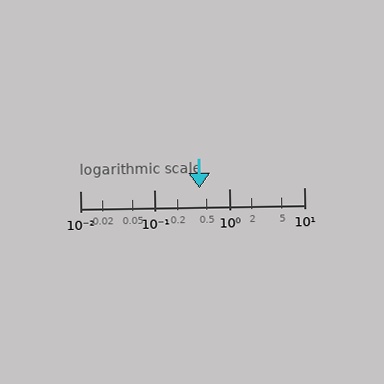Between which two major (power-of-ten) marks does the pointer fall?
The pointer is between 0.1 and 1.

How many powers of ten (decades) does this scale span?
The scale spans 3 decades, from 0.01 to 10.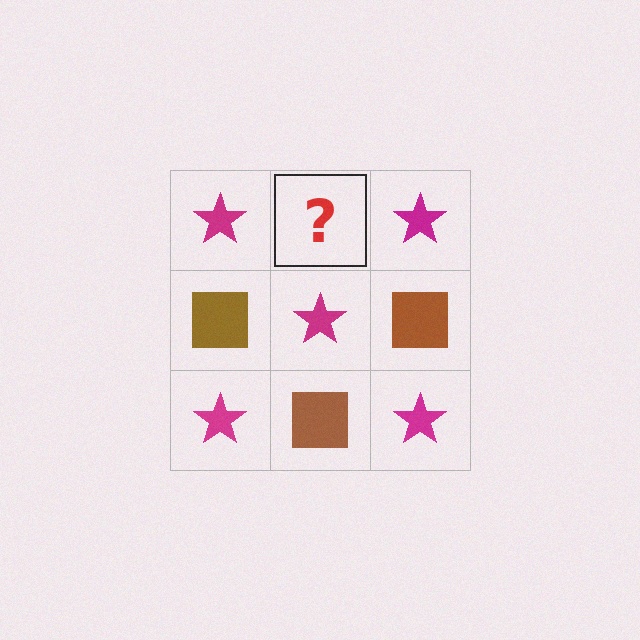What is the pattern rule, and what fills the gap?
The rule is that it alternates magenta star and brown square in a checkerboard pattern. The gap should be filled with a brown square.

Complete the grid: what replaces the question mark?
The question mark should be replaced with a brown square.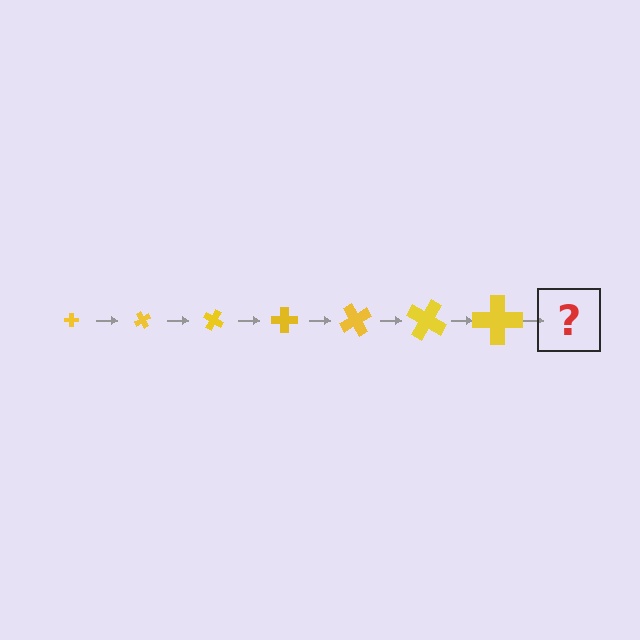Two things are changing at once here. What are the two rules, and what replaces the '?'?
The two rules are that the cross grows larger each step and it rotates 60 degrees each step. The '?' should be a cross, larger than the previous one and rotated 420 degrees from the start.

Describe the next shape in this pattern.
It should be a cross, larger than the previous one and rotated 420 degrees from the start.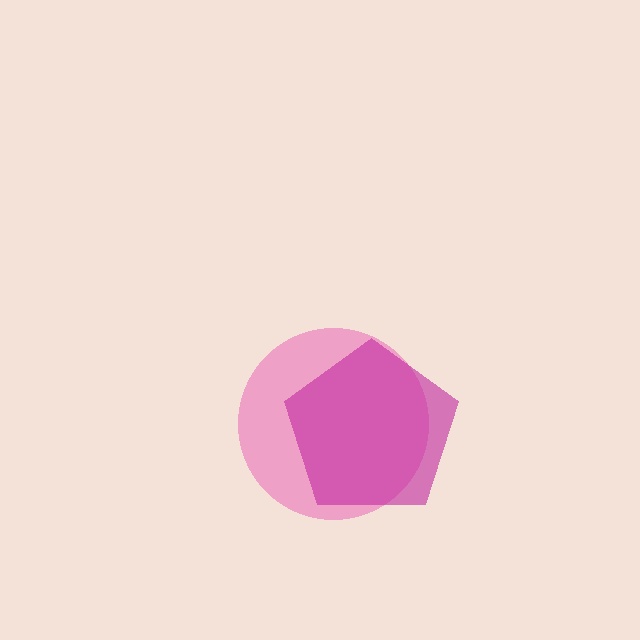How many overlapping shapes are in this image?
There are 2 overlapping shapes in the image.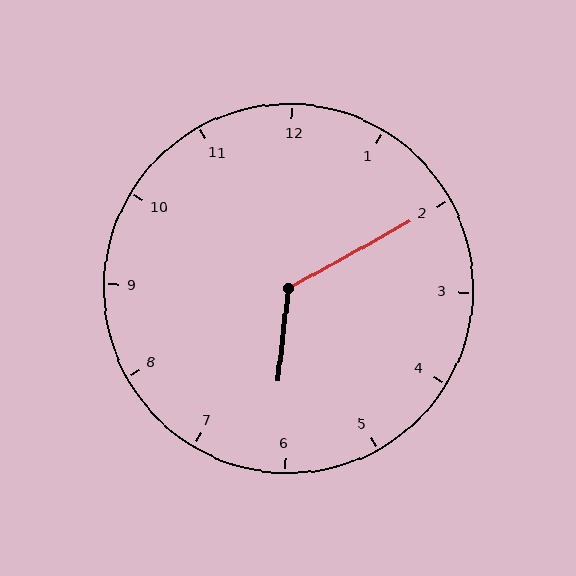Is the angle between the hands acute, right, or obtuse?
It is obtuse.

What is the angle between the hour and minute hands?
Approximately 125 degrees.